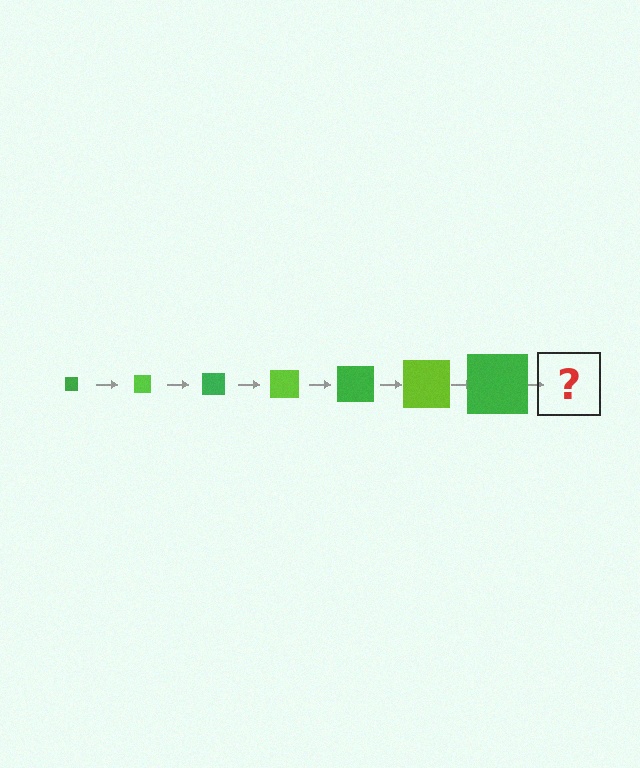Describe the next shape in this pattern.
It should be a lime square, larger than the previous one.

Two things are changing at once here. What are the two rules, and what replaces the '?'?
The two rules are that the square grows larger each step and the color cycles through green and lime. The '?' should be a lime square, larger than the previous one.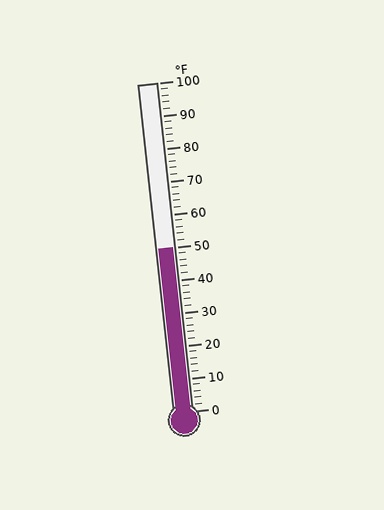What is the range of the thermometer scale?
The thermometer scale ranges from 0°F to 100°F.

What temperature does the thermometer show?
The thermometer shows approximately 50°F.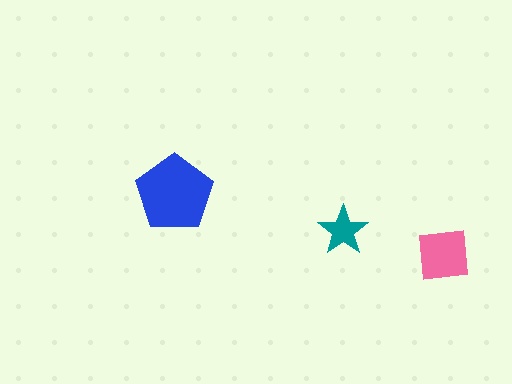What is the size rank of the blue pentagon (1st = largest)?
1st.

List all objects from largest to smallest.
The blue pentagon, the pink square, the teal star.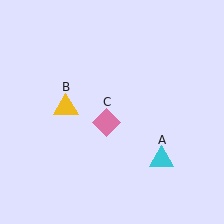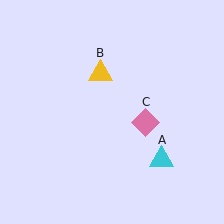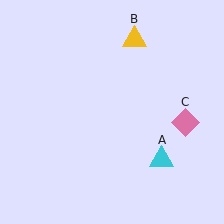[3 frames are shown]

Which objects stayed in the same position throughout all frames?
Cyan triangle (object A) remained stationary.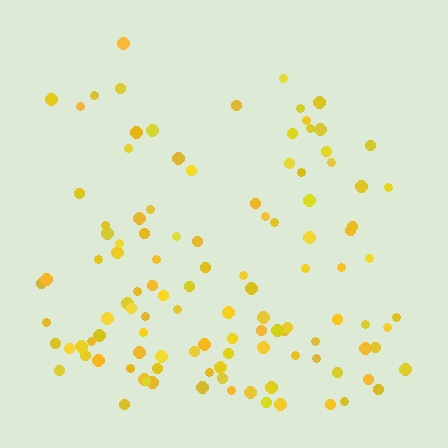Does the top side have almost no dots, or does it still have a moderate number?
Still a moderate number, just noticeably fewer than the bottom.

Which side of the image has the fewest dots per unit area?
The top.